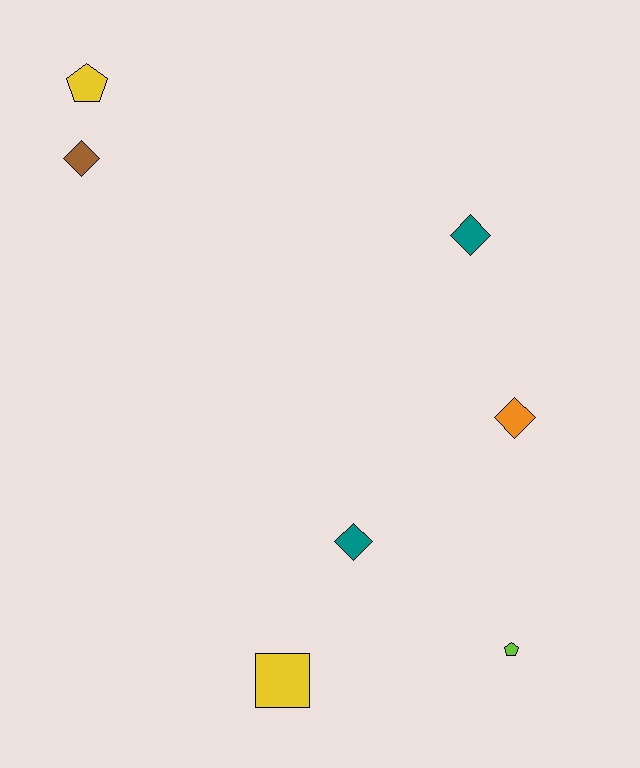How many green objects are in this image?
There are no green objects.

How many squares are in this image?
There is 1 square.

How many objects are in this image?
There are 7 objects.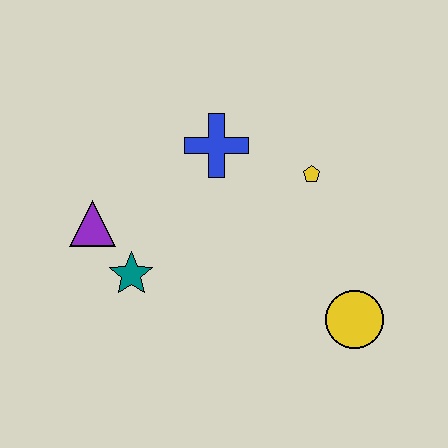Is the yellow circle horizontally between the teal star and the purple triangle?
No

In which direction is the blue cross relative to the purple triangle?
The blue cross is to the right of the purple triangle.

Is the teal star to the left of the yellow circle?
Yes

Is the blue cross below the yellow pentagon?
No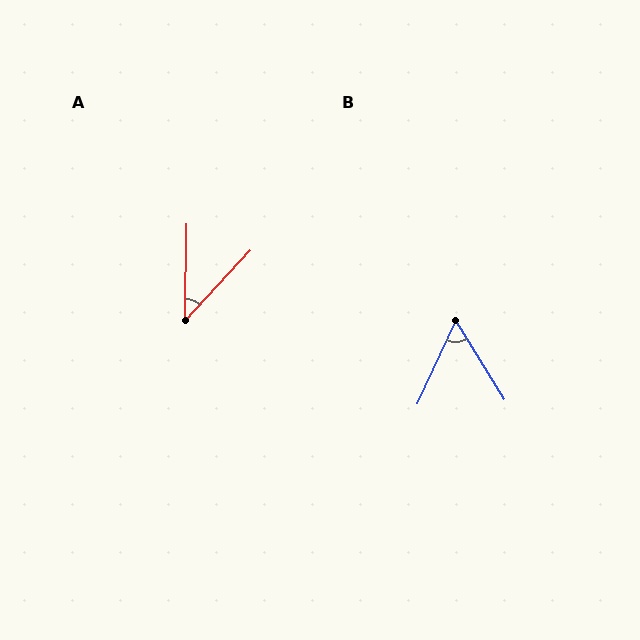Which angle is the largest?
B, at approximately 56 degrees.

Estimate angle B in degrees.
Approximately 56 degrees.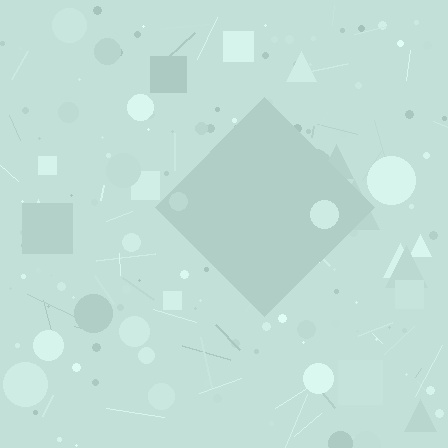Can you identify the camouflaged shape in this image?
The camouflaged shape is a diamond.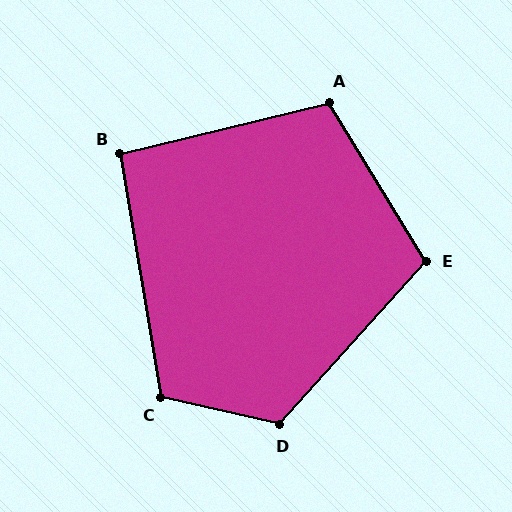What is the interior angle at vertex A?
Approximately 107 degrees (obtuse).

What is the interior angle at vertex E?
Approximately 107 degrees (obtuse).